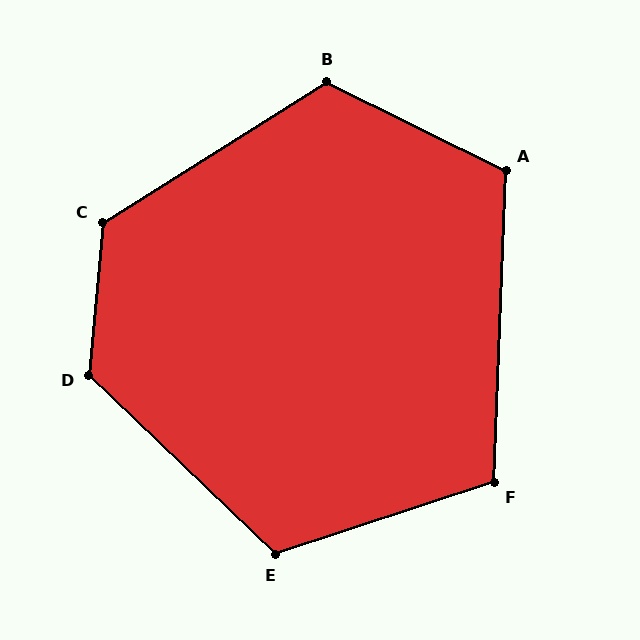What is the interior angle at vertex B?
Approximately 121 degrees (obtuse).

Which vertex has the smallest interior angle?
F, at approximately 110 degrees.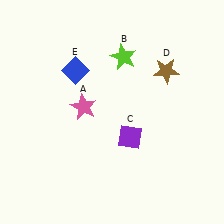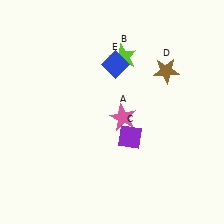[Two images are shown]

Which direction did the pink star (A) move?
The pink star (A) moved right.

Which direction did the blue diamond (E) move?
The blue diamond (E) moved right.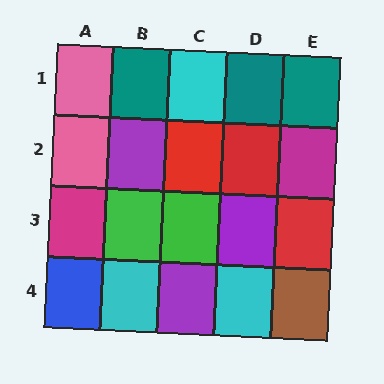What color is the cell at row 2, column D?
Red.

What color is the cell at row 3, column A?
Magenta.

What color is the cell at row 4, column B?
Cyan.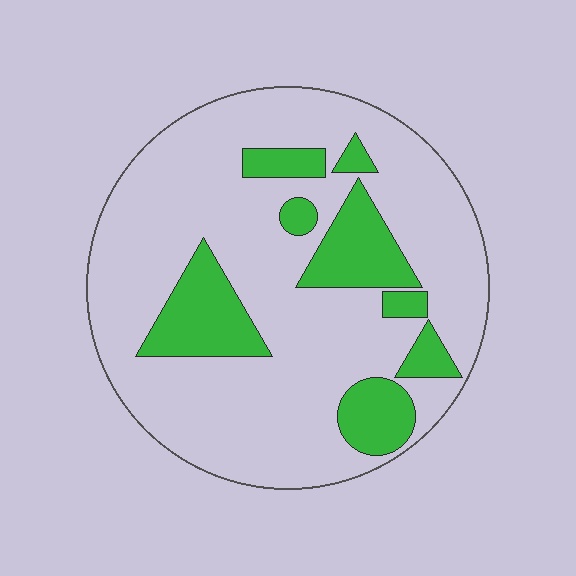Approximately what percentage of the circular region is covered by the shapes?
Approximately 20%.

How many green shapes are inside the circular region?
8.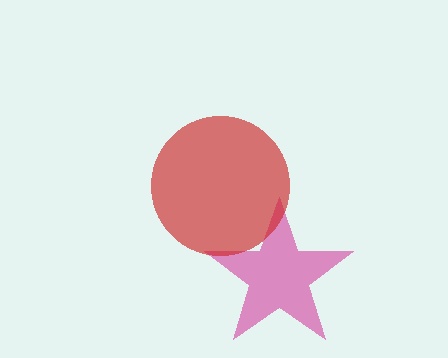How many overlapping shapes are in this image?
There are 2 overlapping shapes in the image.